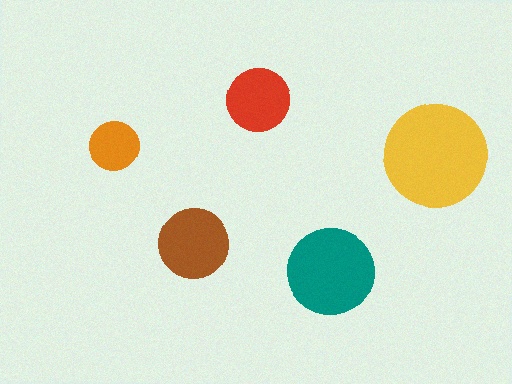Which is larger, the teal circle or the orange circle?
The teal one.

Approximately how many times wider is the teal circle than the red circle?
About 1.5 times wider.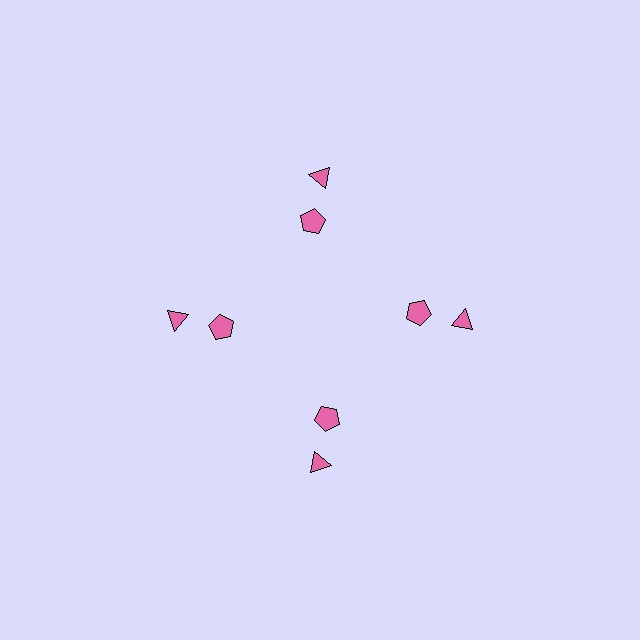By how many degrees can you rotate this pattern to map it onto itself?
The pattern maps onto itself every 90 degrees of rotation.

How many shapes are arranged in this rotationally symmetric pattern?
There are 8 shapes, arranged in 4 groups of 2.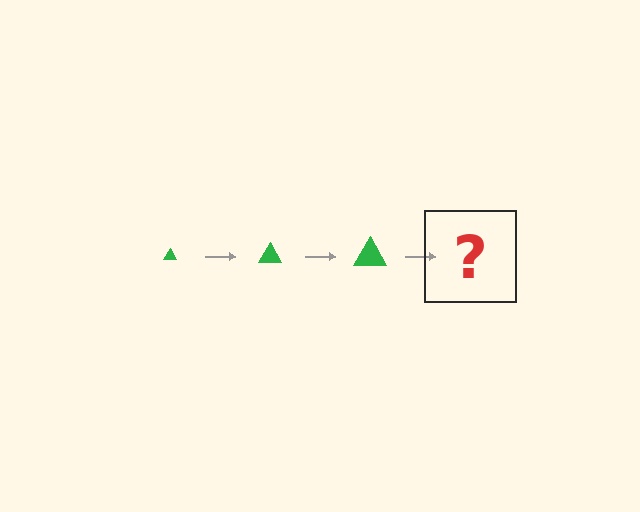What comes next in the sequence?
The next element should be a green triangle, larger than the previous one.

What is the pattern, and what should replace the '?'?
The pattern is that the triangle gets progressively larger each step. The '?' should be a green triangle, larger than the previous one.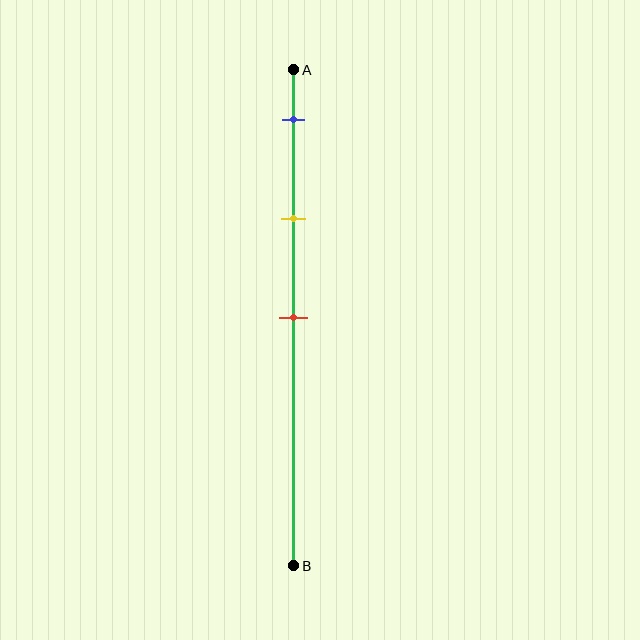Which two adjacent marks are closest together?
The blue and yellow marks are the closest adjacent pair.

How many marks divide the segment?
There are 3 marks dividing the segment.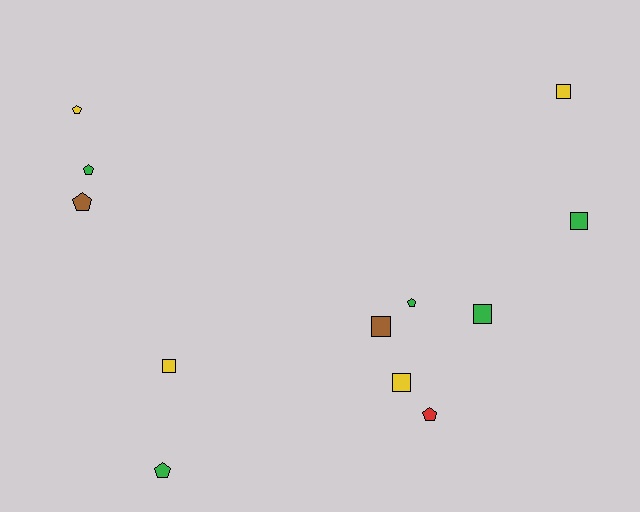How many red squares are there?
There are no red squares.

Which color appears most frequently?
Green, with 5 objects.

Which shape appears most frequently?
Pentagon, with 6 objects.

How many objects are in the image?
There are 12 objects.